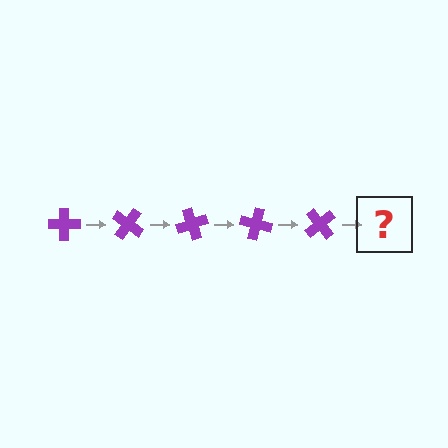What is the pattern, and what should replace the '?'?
The pattern is that the cross rotates 35 degrees each step. The '?' should be a purple cross rotated 175 degrees.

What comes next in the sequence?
The next element should be a purple cross rotated 175 degrees.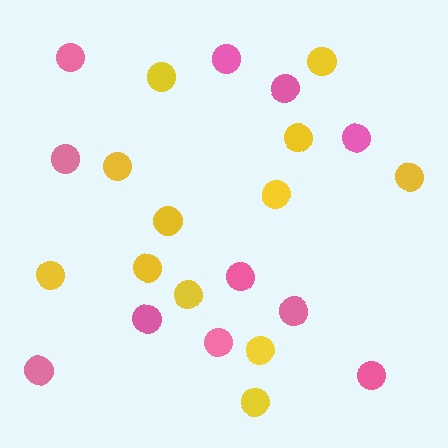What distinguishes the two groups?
There are 2 groups: one group of yellow circles (12) and one group of pink circles (11).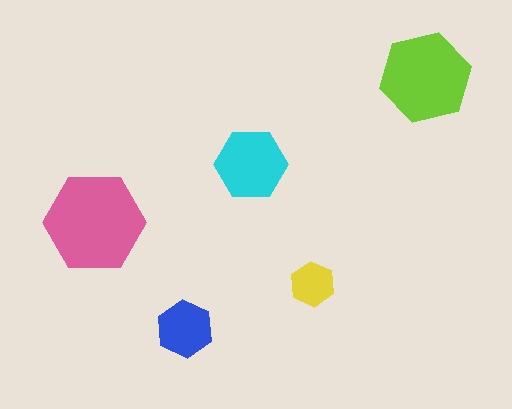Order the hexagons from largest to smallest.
the pink one, the lime one, the cyan one, the blue one, the yellow one.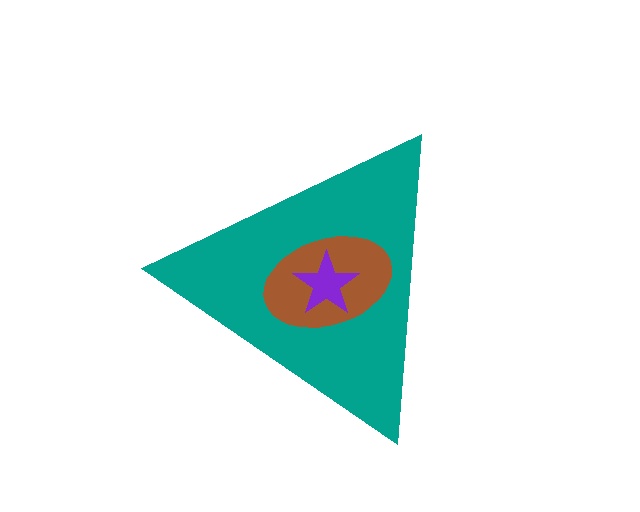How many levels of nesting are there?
3.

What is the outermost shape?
The teal triangle.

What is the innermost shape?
The purple star.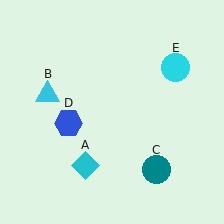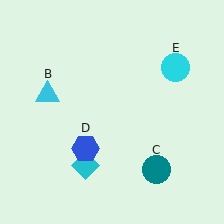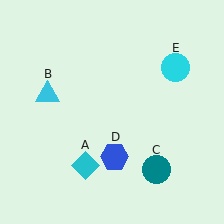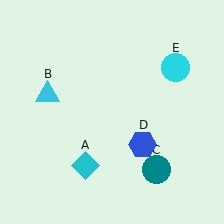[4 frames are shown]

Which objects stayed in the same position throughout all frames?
Cyan diamond (object A) and cyan triangle (object B) and teal circle (object C) and cyan circle (object E) remained stationary.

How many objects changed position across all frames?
1 object changed position: blue hexagon (object D).